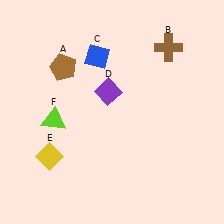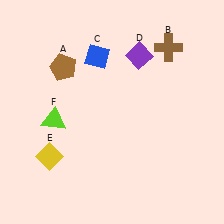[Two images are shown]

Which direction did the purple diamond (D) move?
The purple diamond (D) moved up.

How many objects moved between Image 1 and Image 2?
1 object moved between the two images.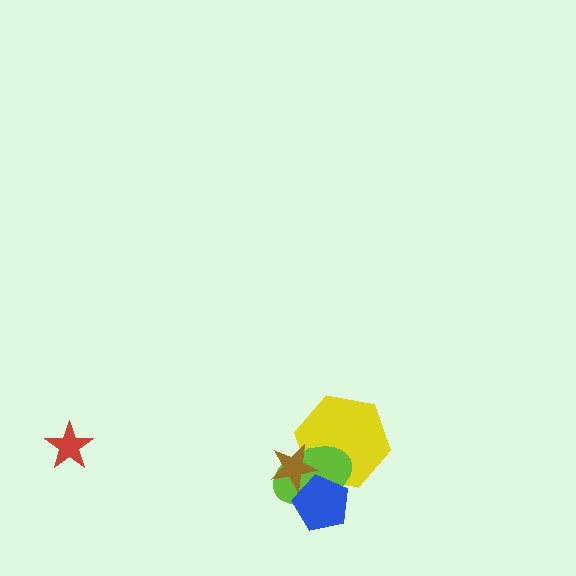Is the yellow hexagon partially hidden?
Yes, it is partially covered by another shape.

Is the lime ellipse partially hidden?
Yes, it is partially covered by another shape.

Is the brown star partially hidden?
Yes, it is partially covered by another shape.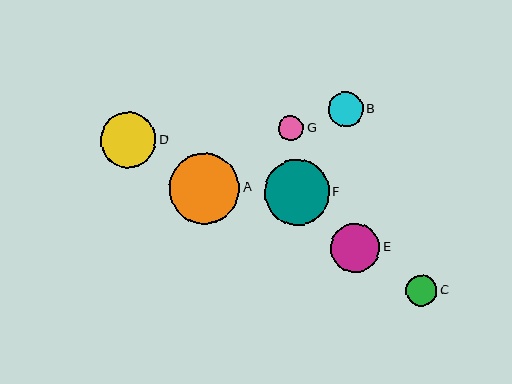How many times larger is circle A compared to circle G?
Circle A is approximately 2.8 times the size of circle G.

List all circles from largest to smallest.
From largest to smallest: A, F, D, E, B, C, G.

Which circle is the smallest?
Circle G is the smallest with a size of approximately 25 pixels.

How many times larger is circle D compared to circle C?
Circle D is approximately 1.8 times the size of circle C.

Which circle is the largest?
Circle A is the largest with a size of approximately 71 pixels.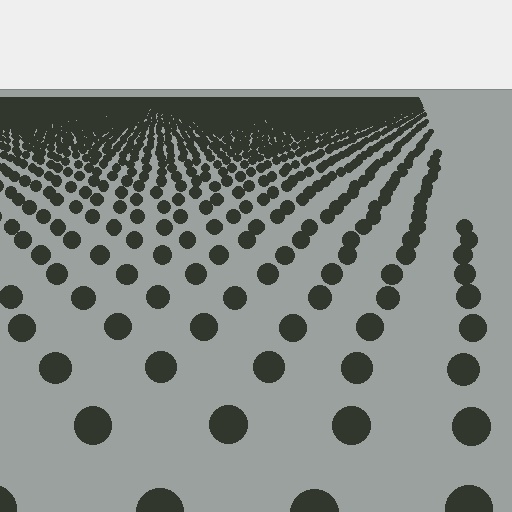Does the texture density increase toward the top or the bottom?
Density increases toward the top.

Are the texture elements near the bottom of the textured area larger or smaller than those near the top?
Larger. Near the bottom, elements are closer to the viewer and appear at a bigger on-screen size.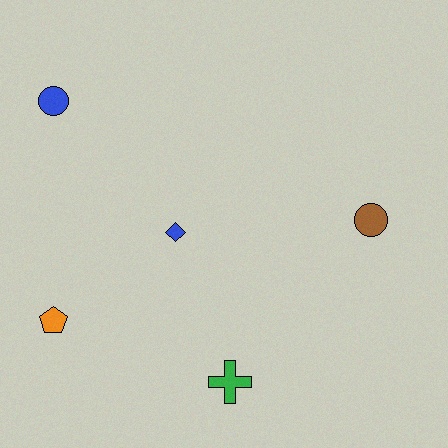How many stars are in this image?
There are no stars.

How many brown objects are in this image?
There is 1 brown object.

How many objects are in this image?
There are 5 objects.